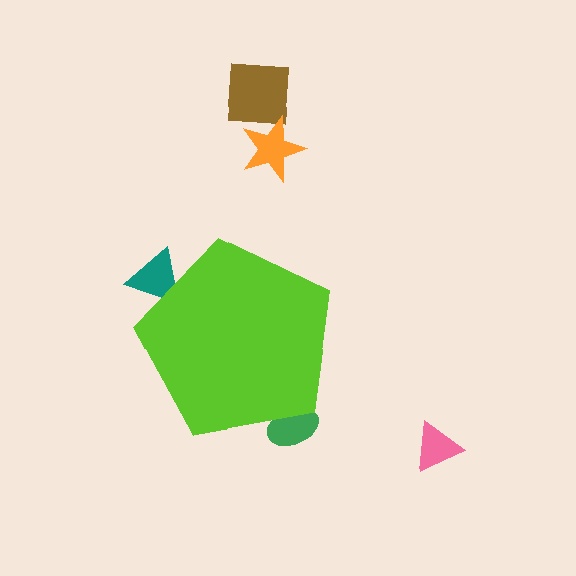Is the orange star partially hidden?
No, the orange star is fully visible.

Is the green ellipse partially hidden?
Yes, the green ellipse is partially hidden behind the lime pentagon.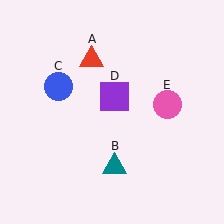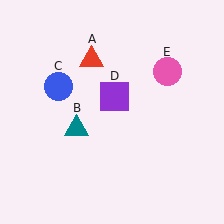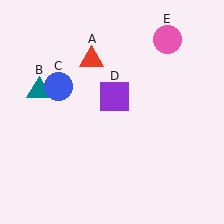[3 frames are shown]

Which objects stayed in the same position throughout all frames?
Red triangle (object A) and blue circle (object C) and purple square (object D) remained stationary.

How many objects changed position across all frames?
2 objects changed position: teal triangle (object B), pink circle (object E).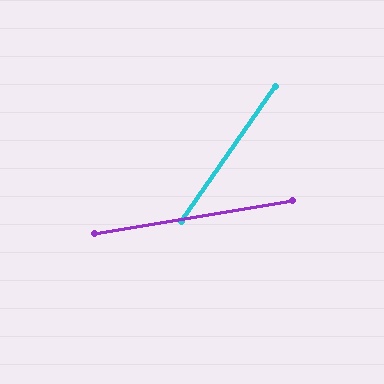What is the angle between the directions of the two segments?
Approximately 46 degrees.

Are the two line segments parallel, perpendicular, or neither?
Neither parallel nor perpendicular — they differ by about 46°.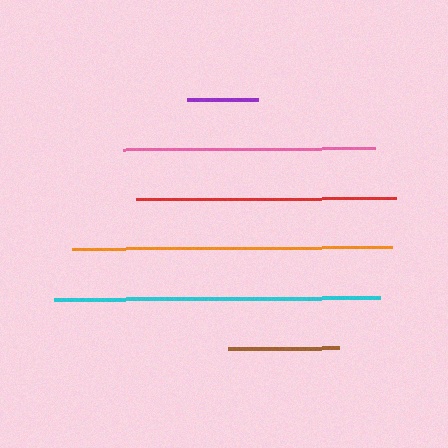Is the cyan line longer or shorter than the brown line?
The cyan line is longer than the brown line.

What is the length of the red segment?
The red segment is approximately 260 pixels long.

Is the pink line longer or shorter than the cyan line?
The cyan line is longer than the pink line.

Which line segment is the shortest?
The purple line is the shortest at approximately 71 pixels.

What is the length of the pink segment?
The pink segment is approximately 251 pixels long.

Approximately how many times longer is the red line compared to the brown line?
The red line is approximately 2.3 times the length of the brown line.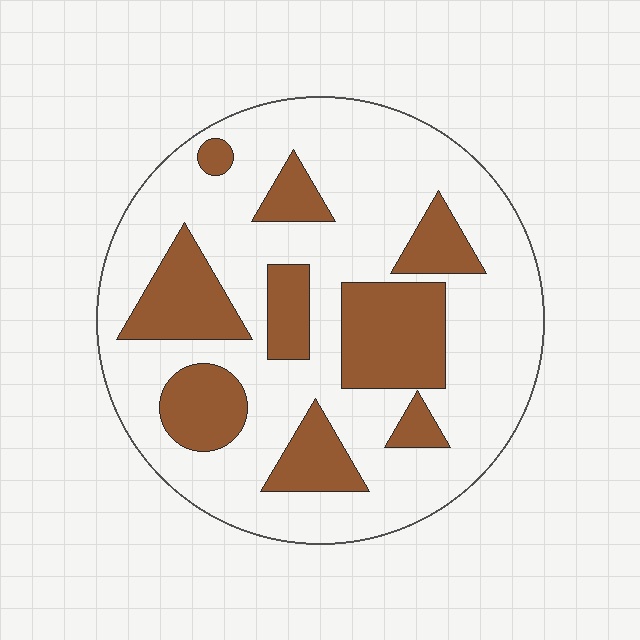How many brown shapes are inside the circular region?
9.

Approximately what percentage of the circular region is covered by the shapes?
Approximately 30%.